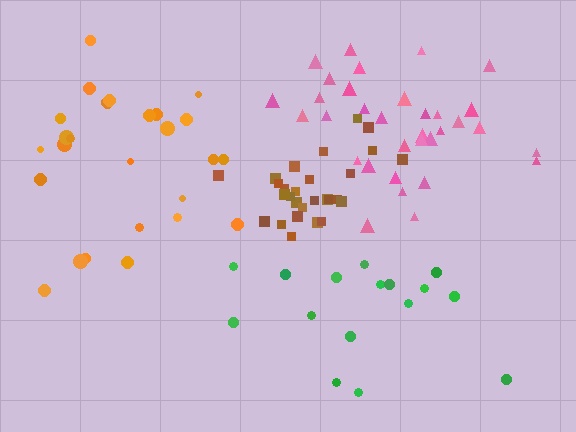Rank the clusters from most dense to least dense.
brown, pink, orange, green.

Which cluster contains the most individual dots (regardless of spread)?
Pink (33).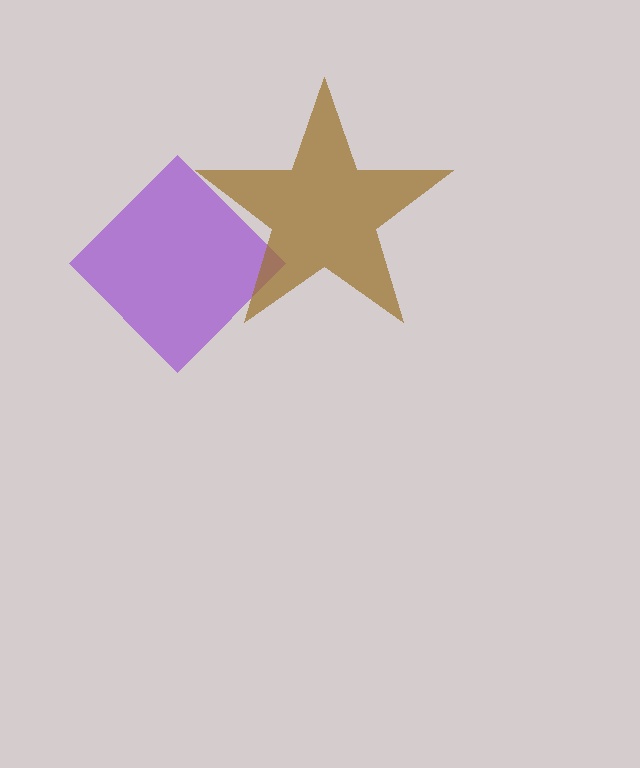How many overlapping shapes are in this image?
There are 2 overlapping shapes in the image.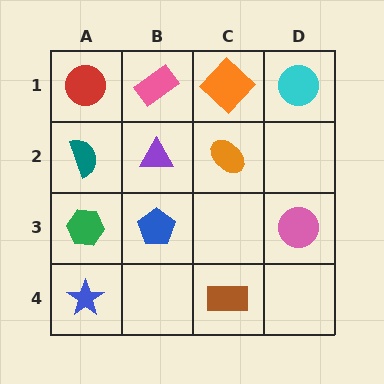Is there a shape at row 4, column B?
No, that cell is empty.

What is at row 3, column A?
A green hexagon.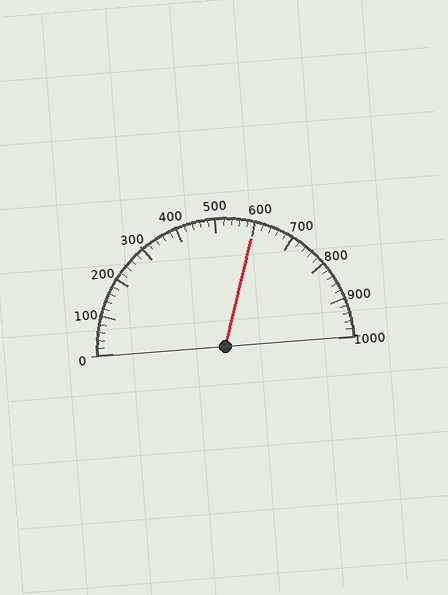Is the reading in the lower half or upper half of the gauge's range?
The reading is in the upper half of the range (0 to 1000).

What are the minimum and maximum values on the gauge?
The gauge ranges from 0 to 1000.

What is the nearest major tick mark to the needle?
The nearest major tick mark is 600.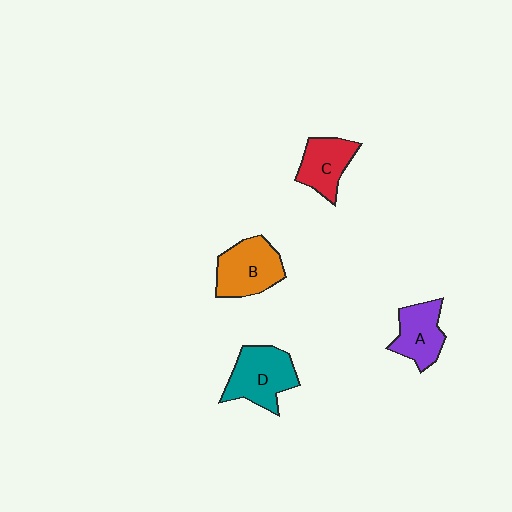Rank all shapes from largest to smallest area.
From largest to smallest: D (teal), B (orange), A (purple), C (red).